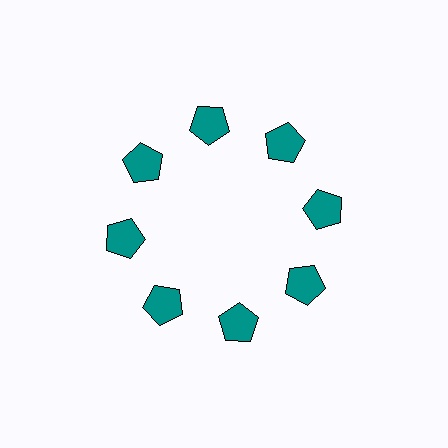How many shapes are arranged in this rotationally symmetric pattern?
There are 8 shapes, arranged in 8 groups of 1.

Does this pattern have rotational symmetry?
Yes, this pattern has 8-fold rotational symmetry. It looks the same after rotating 45 degrees around the center.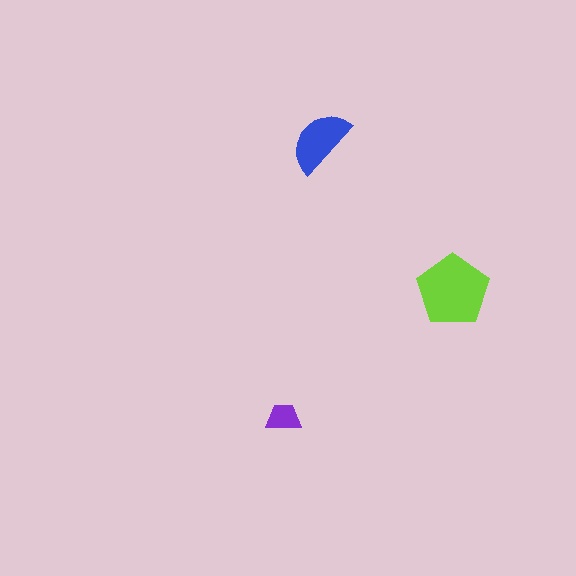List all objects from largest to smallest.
The lime pentagon, the blue semicircle, the purple trapezoid.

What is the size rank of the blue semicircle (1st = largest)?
2nd.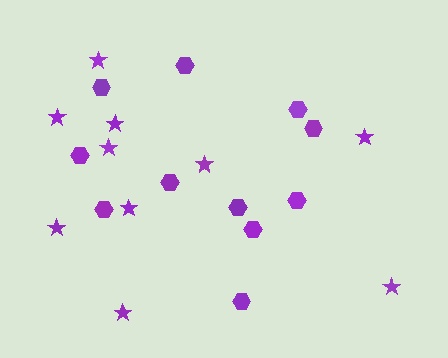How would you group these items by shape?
There are 2 groups: one group of hexagons (11) and one group of stars (10).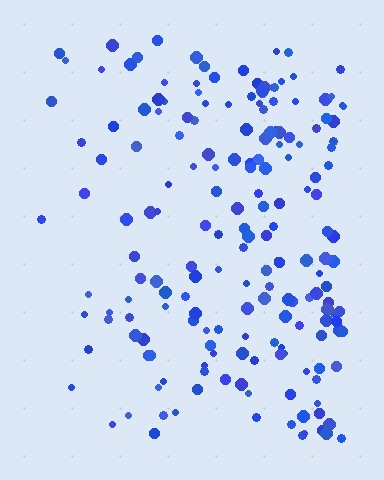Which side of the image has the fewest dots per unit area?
The left.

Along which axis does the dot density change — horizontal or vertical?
Horizontal.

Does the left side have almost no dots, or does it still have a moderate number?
Still a moderate number, just noticeably fewer than the right.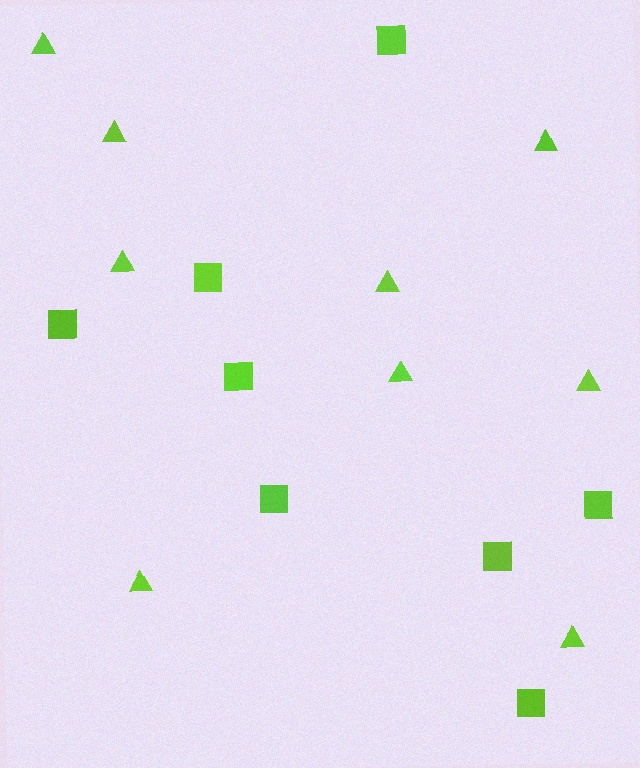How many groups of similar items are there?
There are 2 groups: one group of squares (8) and one group of triangles (9).